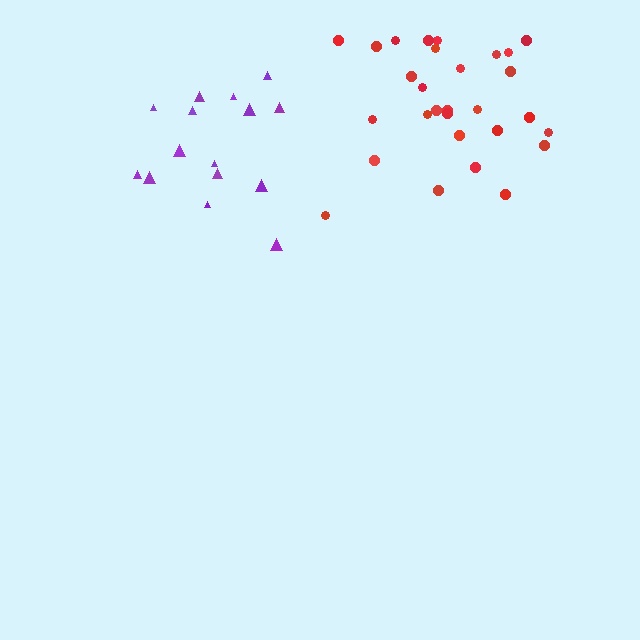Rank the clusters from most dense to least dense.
red, purple.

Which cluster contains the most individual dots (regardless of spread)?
Red (29).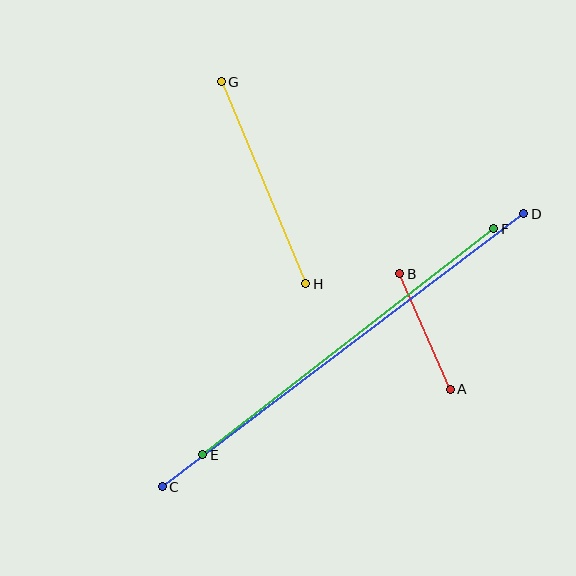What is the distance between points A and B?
The distance is approximately 126 pixels.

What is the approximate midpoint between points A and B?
The midpoint is at approximately (425, 332) pixels.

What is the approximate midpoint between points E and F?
The midpoint is at approximately (348, 342) pixels.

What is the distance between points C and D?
The distance is approximately 453 pixels.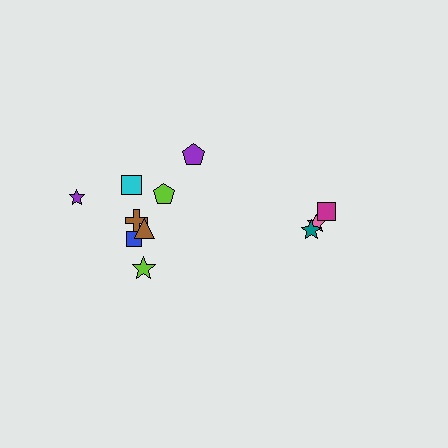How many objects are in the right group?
There are 3 objects.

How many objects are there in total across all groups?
There are 11 objects.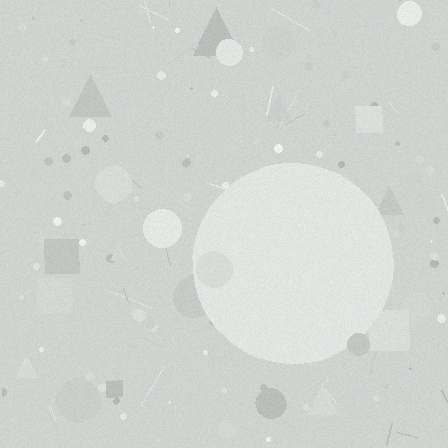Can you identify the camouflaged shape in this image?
The camouflaged shape is a circle.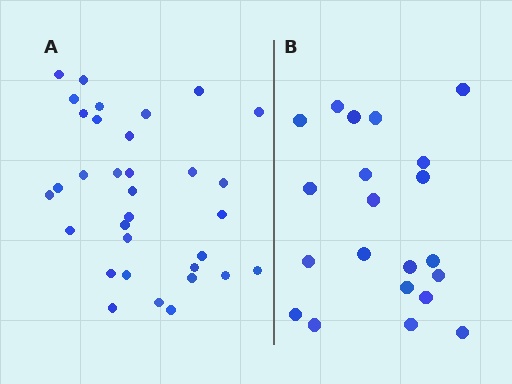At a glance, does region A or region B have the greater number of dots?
Region A (the left region) has more dots.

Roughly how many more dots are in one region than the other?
Region A has roughly 12 or so more dots than region B.